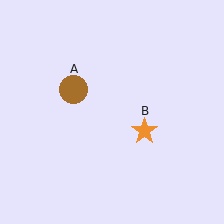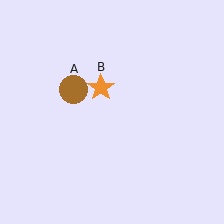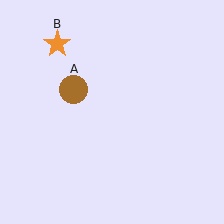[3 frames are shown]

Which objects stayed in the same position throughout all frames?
Brown circle (object A) remained stationary.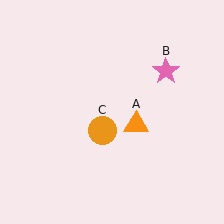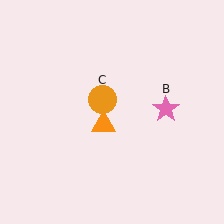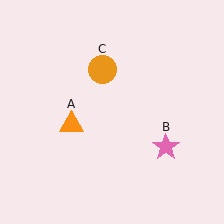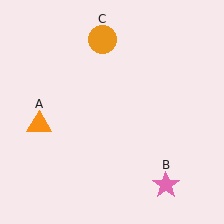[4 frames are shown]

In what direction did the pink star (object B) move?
The pink star (object B) moved down.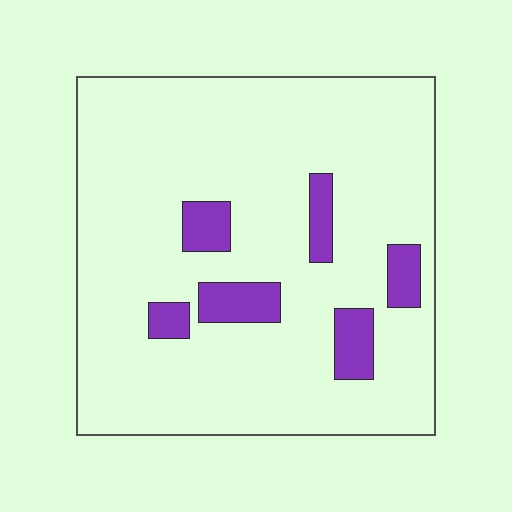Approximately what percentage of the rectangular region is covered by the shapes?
Approximately 10%.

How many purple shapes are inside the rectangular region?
6.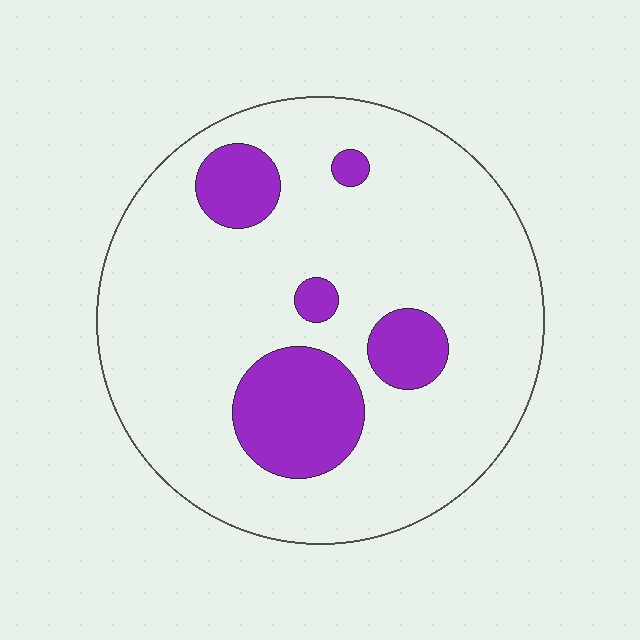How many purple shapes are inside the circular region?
5.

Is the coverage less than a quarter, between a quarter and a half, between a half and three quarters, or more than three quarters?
Less than a quarter.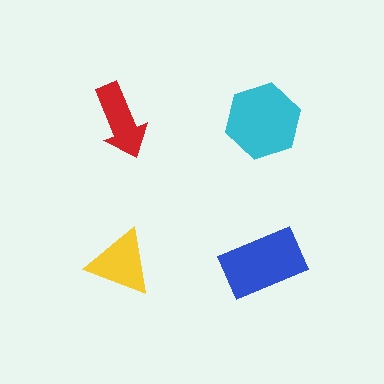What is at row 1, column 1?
A red arrow.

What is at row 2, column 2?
A blue rectangle.